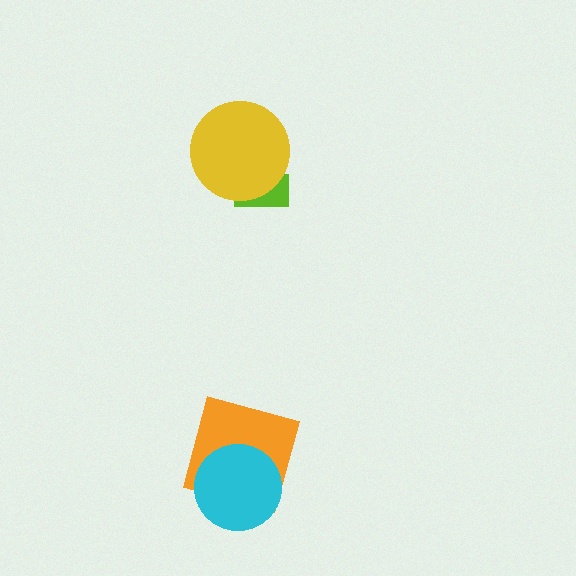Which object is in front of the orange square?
The cyan circle is in front of the orange square.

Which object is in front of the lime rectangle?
The yellow circle is in front of the lime rectangle.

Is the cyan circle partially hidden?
No, no other shape covers it.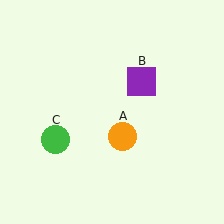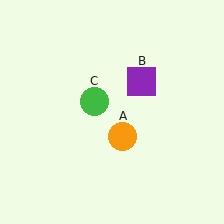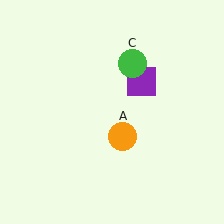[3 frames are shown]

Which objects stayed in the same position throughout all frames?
Orange circle (object A) and purple square (object B) remained stationary.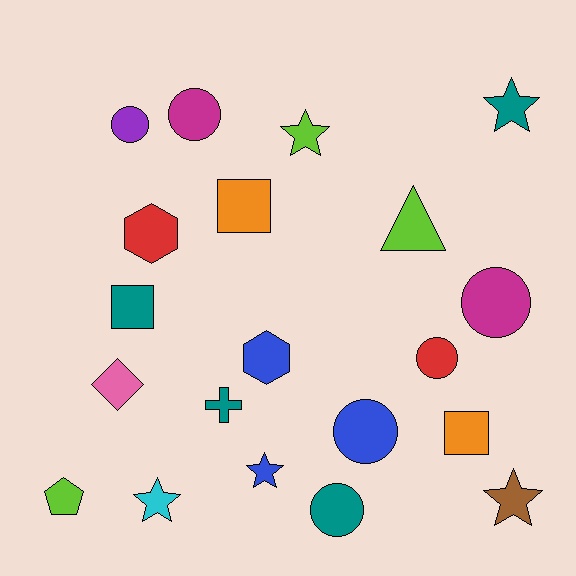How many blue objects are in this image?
There are 3 blue objects.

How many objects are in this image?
There are 20 objects.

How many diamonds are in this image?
There is 1 diamond.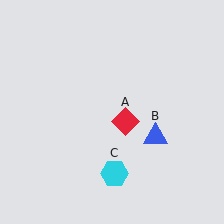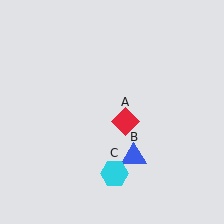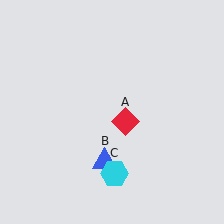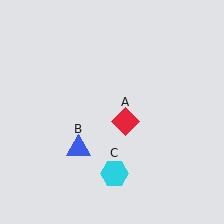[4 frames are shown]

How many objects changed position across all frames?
1 object changed position: blue triangle (object B).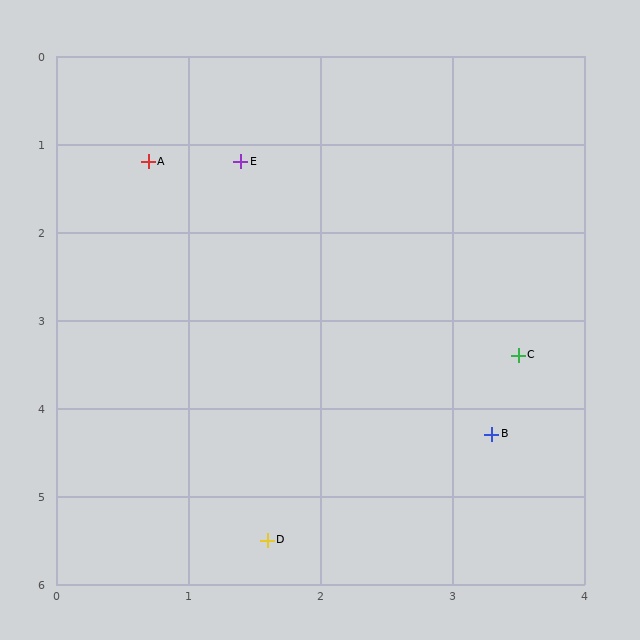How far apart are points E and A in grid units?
Points E and A are about 0.7 grid units apart.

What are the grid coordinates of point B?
Point B is at approximately (3.3, 4.3).